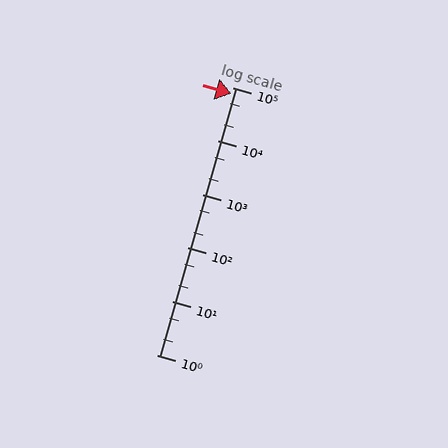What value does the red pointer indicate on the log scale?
The pointer indicates approximately 76000.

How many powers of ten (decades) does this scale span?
The scale spans 5 decades, from 1 to 100000.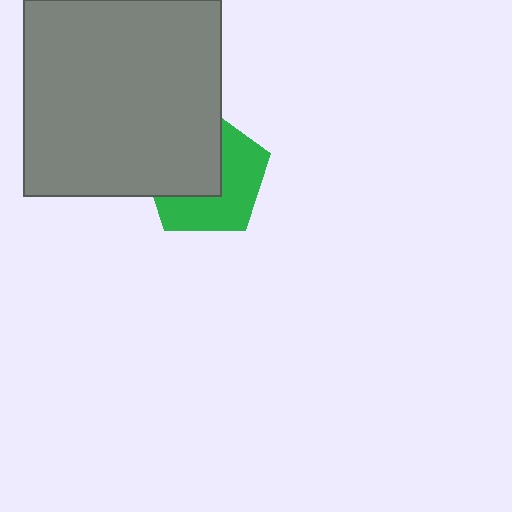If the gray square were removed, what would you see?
You would see the complete green pentagon.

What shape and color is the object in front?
The object in front is a gray square.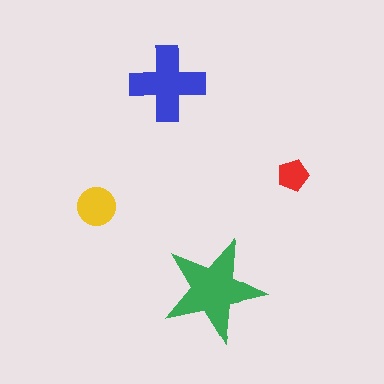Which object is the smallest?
The red pentagon.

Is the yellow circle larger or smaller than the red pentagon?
Larger.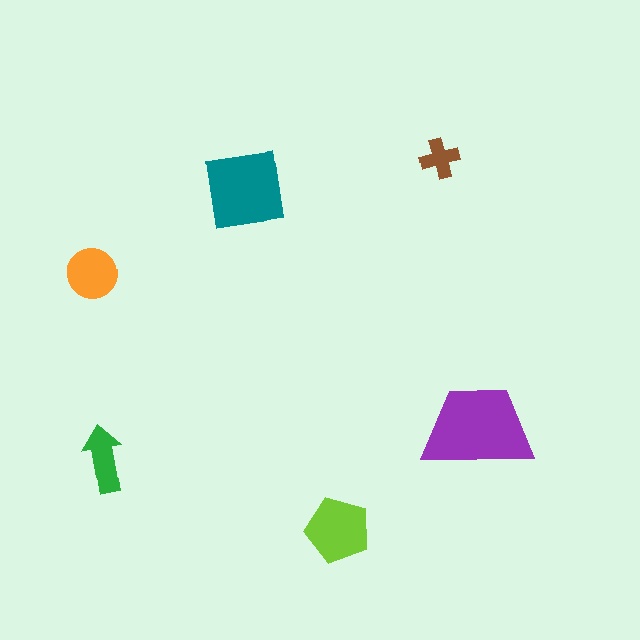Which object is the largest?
The purple trapezoid.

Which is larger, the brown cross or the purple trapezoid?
The purple trapezoid.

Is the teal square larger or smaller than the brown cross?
Larger.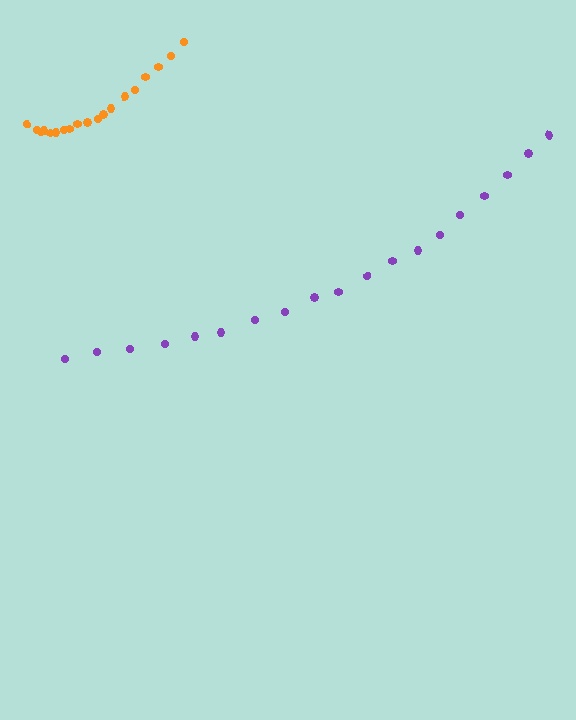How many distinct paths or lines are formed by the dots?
There are 2 distinct paths.